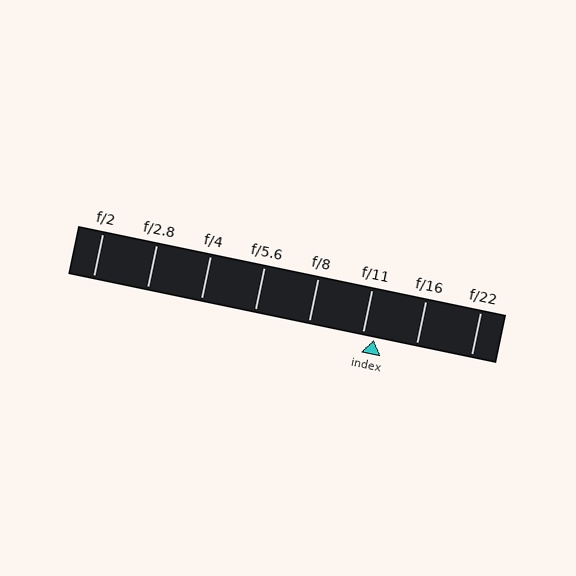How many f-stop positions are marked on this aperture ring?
There are 8 f-stop positions marked.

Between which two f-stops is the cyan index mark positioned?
The index mark is between f/11 and f/16.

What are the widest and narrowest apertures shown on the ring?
The widest aperture shown is f/2 and the narrowest is f/22.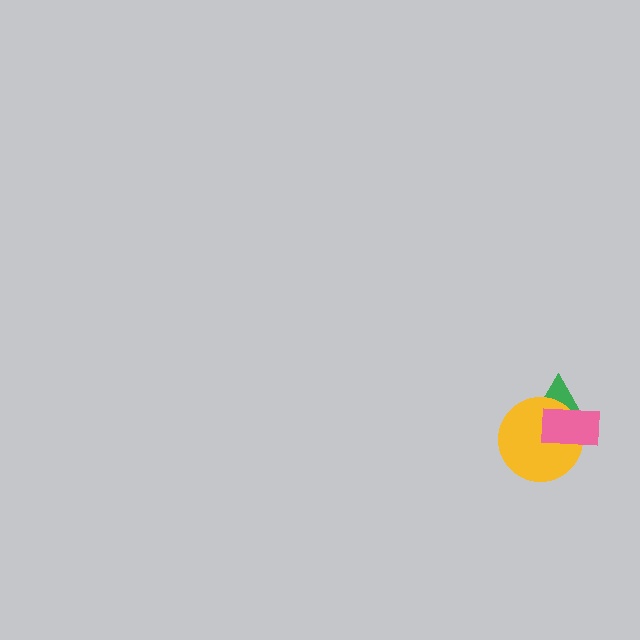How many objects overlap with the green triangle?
2 objects overlap with the green triangle.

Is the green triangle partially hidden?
Yes, it is partially covered by another shape.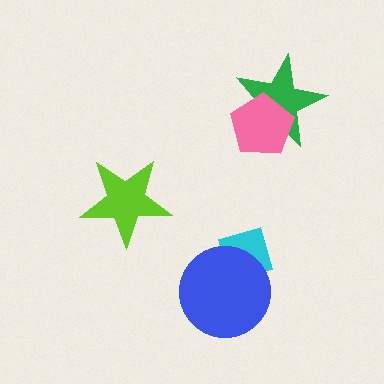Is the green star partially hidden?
Yes, it is partially covered by another shape.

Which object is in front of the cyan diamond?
The blue circle is in front of the cyan diamond.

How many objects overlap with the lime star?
0 objects overlap with the lime star.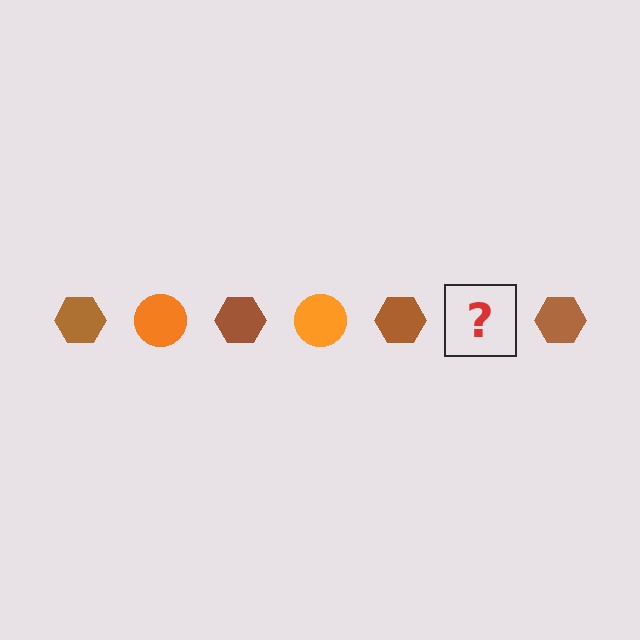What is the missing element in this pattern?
The missing element is an orange circle.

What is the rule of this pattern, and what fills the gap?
The rule is that the pattern alternates between brown hexagon and orange circle. The gap should be filled with an orange circle.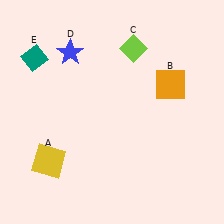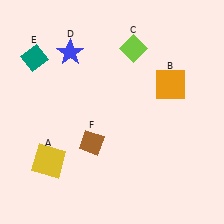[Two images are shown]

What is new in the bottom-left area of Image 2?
A brown diamond (F) was added in the bottom-left area of Image 2.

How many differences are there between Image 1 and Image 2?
There is 1 difference between the two images.